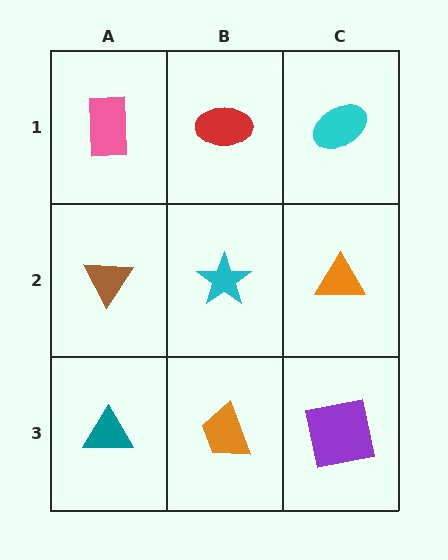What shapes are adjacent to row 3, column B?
A cyan star (row 2, column B), a teal triangle (row 3, column A), a purple square (row 3, column C).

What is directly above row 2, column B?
A red ellipse.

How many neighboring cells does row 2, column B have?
4.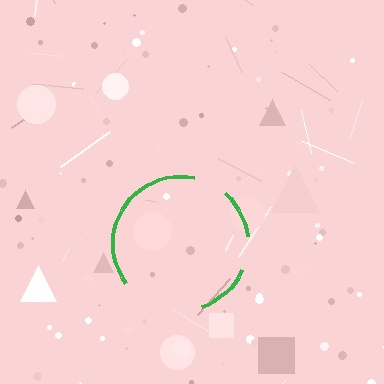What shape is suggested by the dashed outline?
The dashed outline suggests a circle.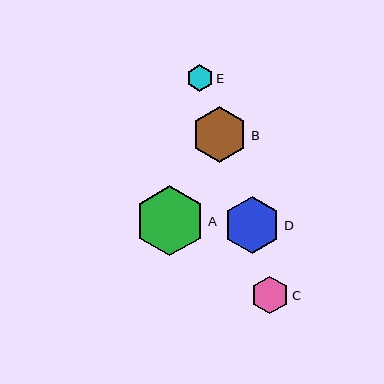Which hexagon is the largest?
Hexagon A is the largest with a size of approximately 70 pixels.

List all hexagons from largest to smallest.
From largest to smallest: A, D, B, C, E.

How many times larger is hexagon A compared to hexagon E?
Hexagon A is approximately 2.6 times the size of hexagon E.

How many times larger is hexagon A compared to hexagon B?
Hexagon A is approximately 1.2 times the size of hexagon B.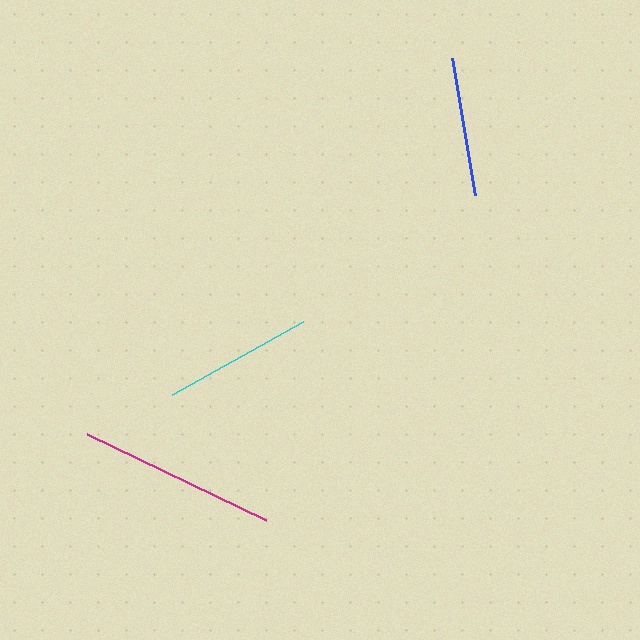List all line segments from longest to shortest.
From longest to shortest: magenta, cyan, blue.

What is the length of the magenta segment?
The magenta segment is approximately 199 pixels long.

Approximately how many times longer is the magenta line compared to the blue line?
The magenta line is approximately 1.4 times the length of the blue line.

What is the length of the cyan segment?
The cyan segment is approximately 150 pixels long.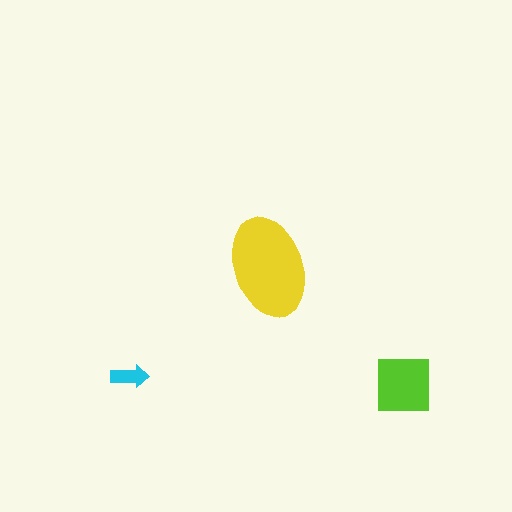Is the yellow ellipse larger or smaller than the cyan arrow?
Larger.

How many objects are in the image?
There are 3 objects in the image.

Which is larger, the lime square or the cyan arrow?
The lime square.